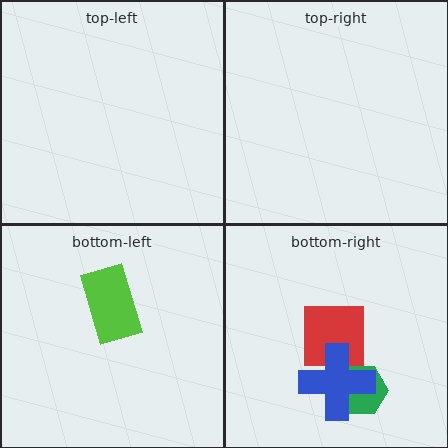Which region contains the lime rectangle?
The bottom-left region.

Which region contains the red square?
The bottom-right region.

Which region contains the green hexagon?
The bottom-right region.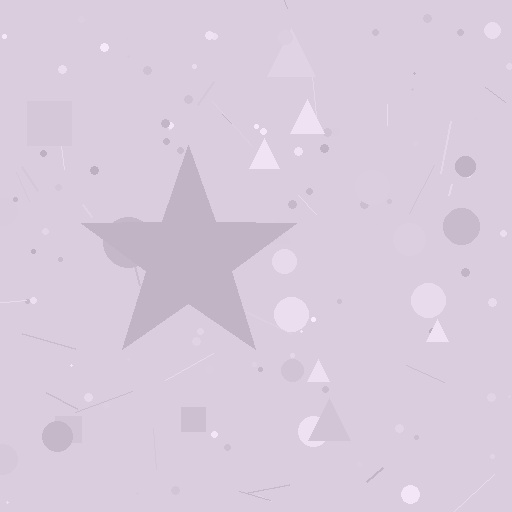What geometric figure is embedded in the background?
A star is embedded in the background.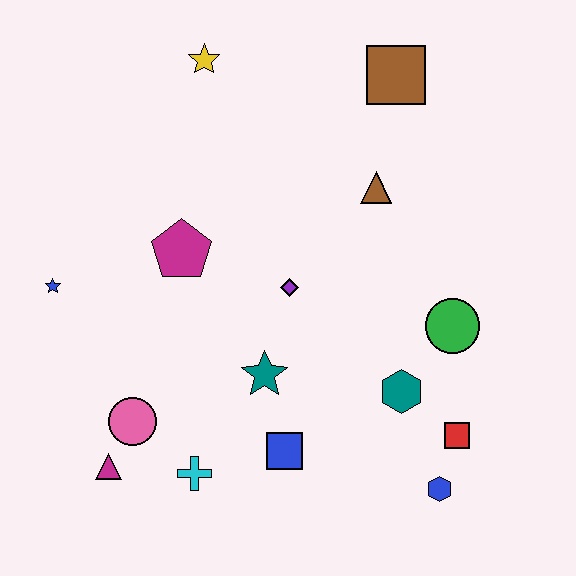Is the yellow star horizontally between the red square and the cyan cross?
Yes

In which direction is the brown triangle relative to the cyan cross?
The brown triangle is above the cyan cross.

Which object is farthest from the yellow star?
The blue hexagon is farthest from the yellow star.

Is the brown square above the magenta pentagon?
Yes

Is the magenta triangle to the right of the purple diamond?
No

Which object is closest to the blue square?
The teal star is closest to the blue square.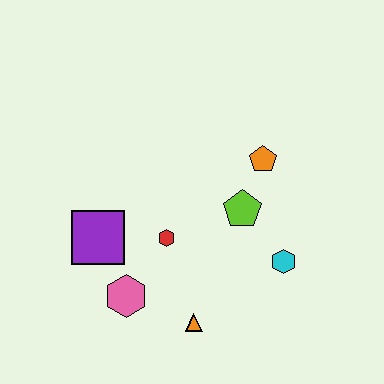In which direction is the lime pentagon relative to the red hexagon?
The lime pentagon is to the right of the red hexagon.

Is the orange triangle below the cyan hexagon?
Yes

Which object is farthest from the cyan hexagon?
The purple square is farthest from the cyan hexagon.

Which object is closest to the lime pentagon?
The orange pentagon is closest to the lime pentagon.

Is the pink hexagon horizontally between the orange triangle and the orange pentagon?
No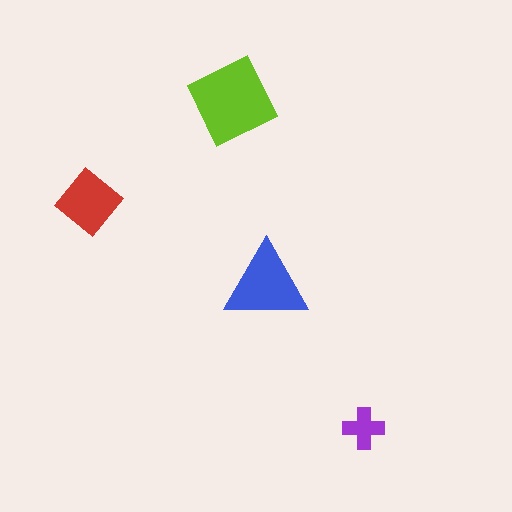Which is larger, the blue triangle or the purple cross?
The blue triangle.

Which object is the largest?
The lime diamond.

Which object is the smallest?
The purple cross.